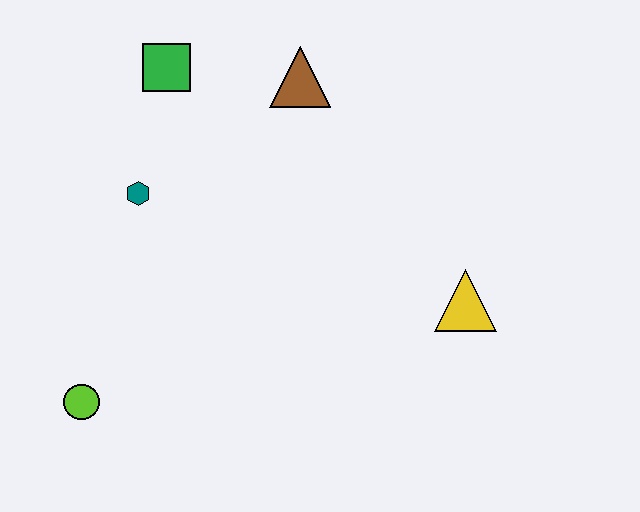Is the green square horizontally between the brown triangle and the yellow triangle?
No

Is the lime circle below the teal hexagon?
Yes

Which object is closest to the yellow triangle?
The brown triangle is closest to the yellow triangle.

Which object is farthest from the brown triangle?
The lime circle is farthest from the brown triangle.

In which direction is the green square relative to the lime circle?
The green square is above the lime circle.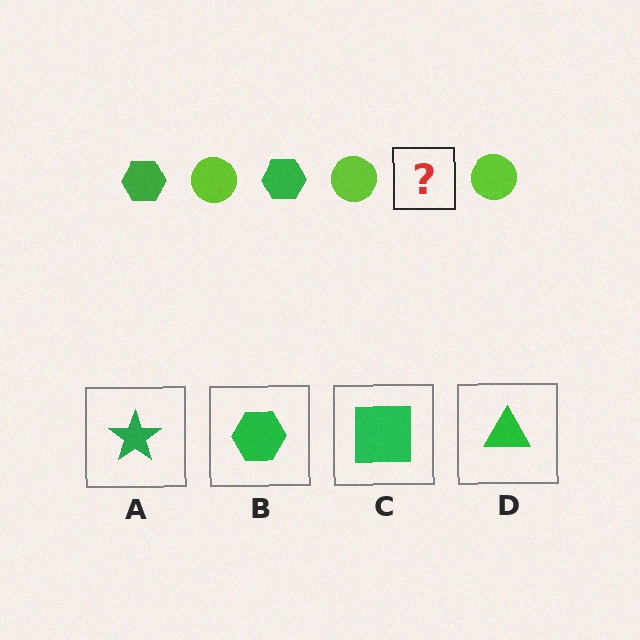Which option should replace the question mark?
Option B.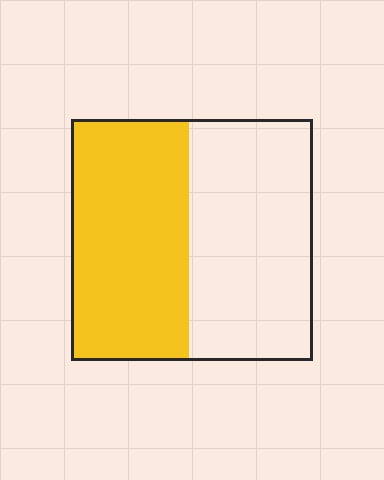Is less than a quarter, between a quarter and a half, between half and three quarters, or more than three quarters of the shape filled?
Between a quarter and a half.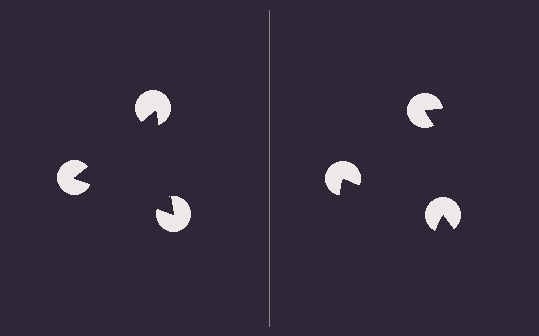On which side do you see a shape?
An illusory triangle appears on the left side. On the right side the wedge cuts are rotated, so no coherent shape forms.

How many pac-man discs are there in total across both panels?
6 — 3 on each side.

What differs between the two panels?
The pac-man discs are positioned identically on both sides; only the wedge orientations differ. On the left they align to a triangle; on the right they are misaligned.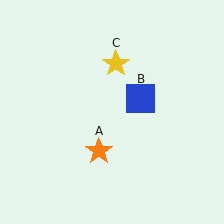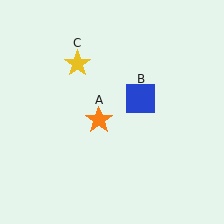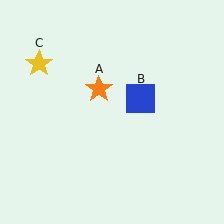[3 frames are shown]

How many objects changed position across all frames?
2 objects changed position: orange star (object A), yellow star (object C).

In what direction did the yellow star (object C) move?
The yellow star (object C) moved left.